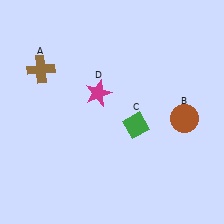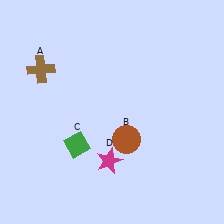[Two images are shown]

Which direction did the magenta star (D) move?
The magenta star (D) moved down.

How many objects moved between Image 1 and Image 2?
3 objects moved between the two images.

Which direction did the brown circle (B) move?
The brown circle (B) moved left.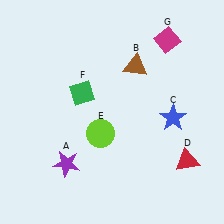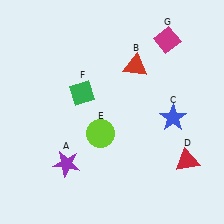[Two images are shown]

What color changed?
The triangle (B) changed from brown in Image 1 to red in Image 2.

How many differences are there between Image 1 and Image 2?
There is 1 difference between the two images.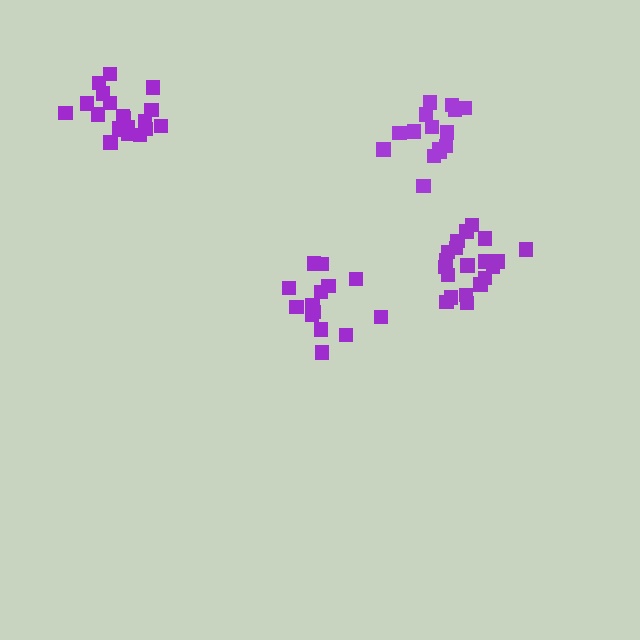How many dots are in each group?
Group 1: 20 dots, Group 2: 20 dots, Group 3: 14 dots, Group 4: 15 dots (69 total).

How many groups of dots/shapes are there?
There are 4 groups.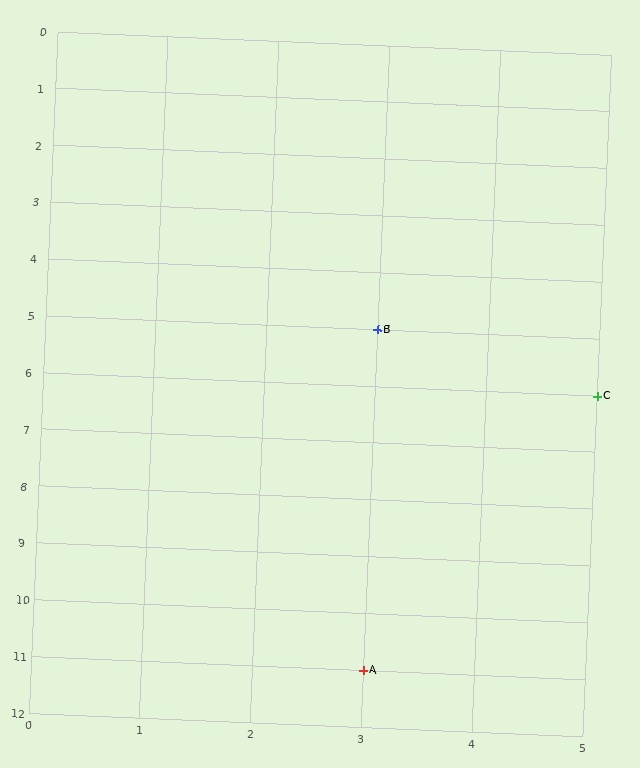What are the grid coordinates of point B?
Point B is at grid coordinates (3, 5).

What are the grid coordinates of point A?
Point A is at grid coordinates (3, 11).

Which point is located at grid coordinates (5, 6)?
Point C is at (5, 6).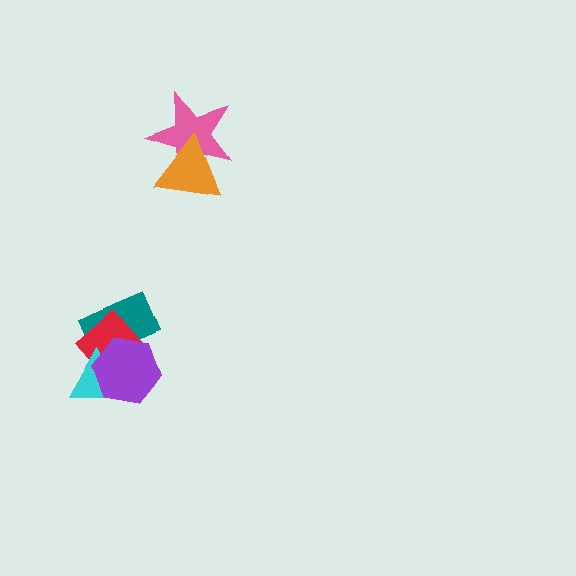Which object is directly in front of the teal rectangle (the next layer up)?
The red diamond is directly in front of the teal rectangle.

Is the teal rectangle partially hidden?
Yes, it is partially covered by another shape.